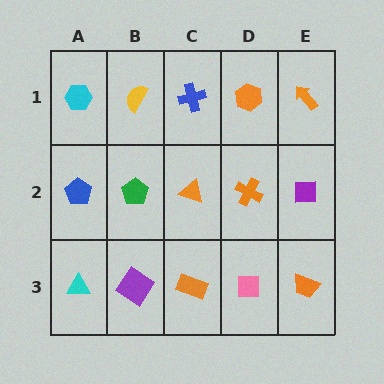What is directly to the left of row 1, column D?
A blue cross.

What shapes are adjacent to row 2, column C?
A blue cross (row 1, column C), an orange rectangle (row 3, column C), a green pentagon (row 2, column B), an orange cross (row 2, column D).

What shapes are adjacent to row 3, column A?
A blue pentagon (row 2, column A), a purple diamond (row 3, column B).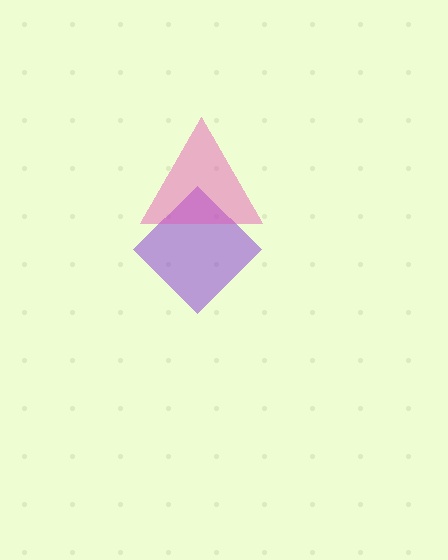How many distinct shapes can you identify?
There are 2 distinct shapes: a purple diamond, a pink triangle.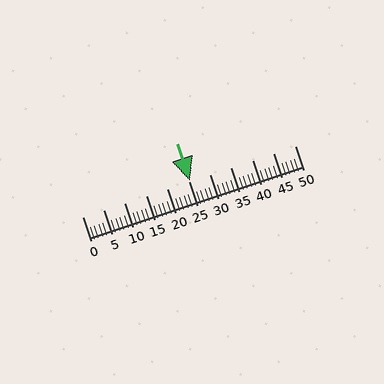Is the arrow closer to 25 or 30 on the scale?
The arrow is closer to 25.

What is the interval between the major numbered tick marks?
The major tick marks are spaced 5 units apart.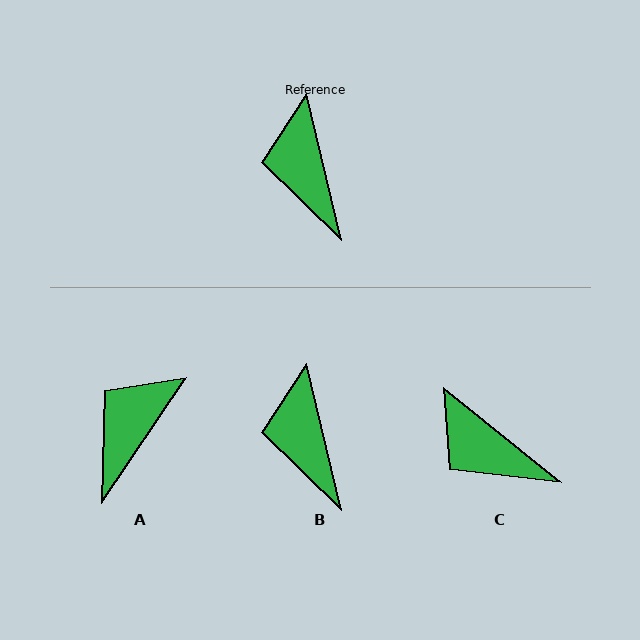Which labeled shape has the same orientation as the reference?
B.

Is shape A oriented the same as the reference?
No, it is off by about 47 degrees.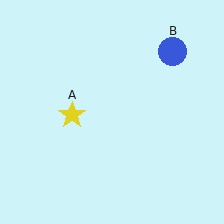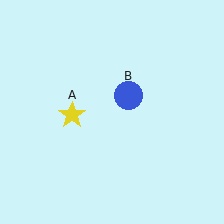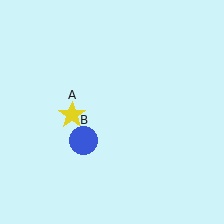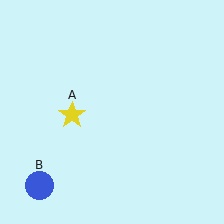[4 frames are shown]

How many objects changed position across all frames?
1 object changed position: blue circle (object B).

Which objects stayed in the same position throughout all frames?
Yellow star (object A) remained stationary.